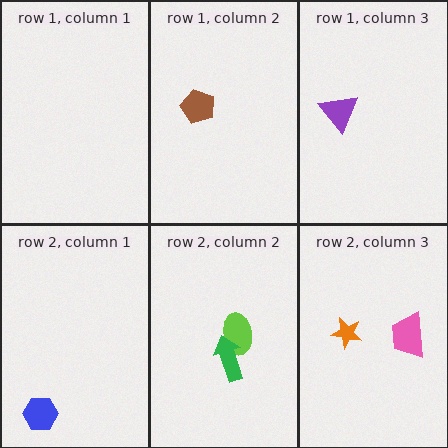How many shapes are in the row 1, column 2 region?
1.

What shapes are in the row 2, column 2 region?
The lime ellipse, the green arrow.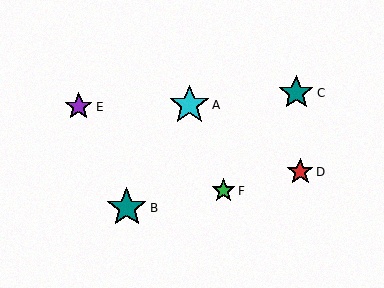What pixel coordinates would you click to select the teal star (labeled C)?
Click at (296, 93) to select the teal star C.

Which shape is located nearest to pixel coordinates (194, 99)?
The cyan star (labeled A) at (189, 105) is nearest to that location.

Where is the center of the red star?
The center of the red star is at (300, 172).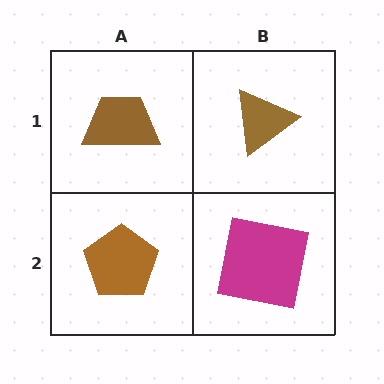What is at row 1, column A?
A brown trapezoid.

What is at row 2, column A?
A brown pentagon.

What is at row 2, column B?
A magenta square.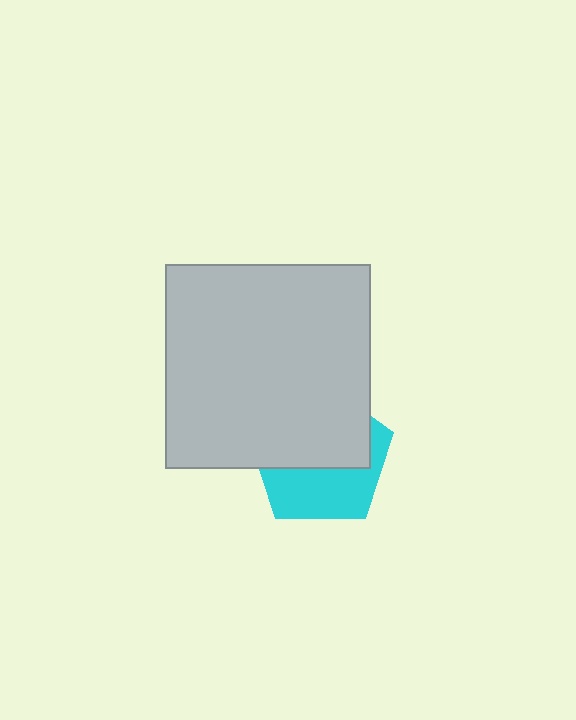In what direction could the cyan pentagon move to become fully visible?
The cyan pentagon could move down. That would shift it out from behind the light gray square entirely.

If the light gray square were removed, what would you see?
You would see the complete cyan pentagon.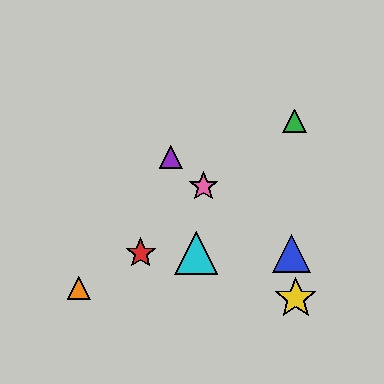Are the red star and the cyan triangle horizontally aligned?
Yes, both are at y≈253.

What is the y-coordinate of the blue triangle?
The blue triangle is at y≈253.